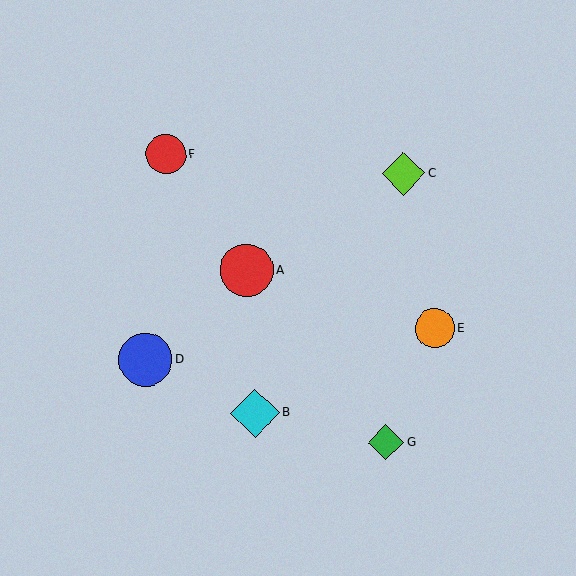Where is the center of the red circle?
The center of the red circle is at (166, 154).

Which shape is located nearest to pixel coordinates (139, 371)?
The blue circle (labeled D) at (145, 359) is nearest to that location.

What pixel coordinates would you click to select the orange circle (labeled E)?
Click at (435, 328) to select the orange circle E.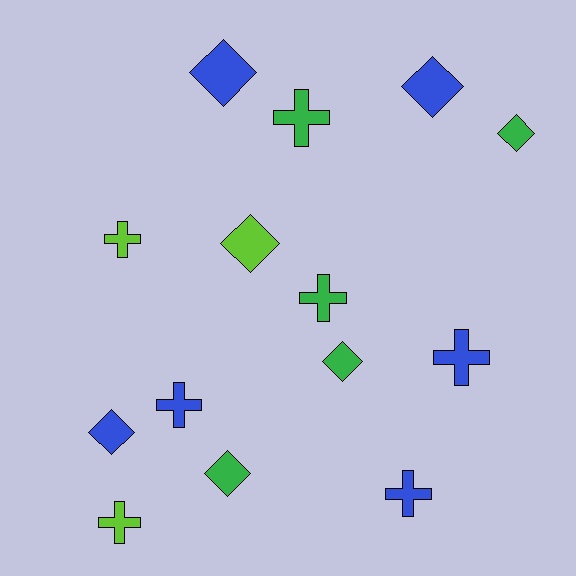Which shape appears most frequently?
Diamond, with 7 objects.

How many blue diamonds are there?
There are 3 blue diamonds.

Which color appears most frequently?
Blue, with 6 objects.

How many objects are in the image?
There are 14 objects.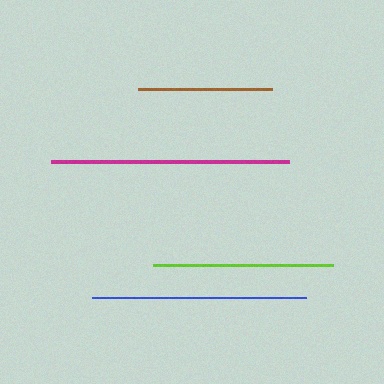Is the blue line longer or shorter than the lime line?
The blue line is longer than the lime line.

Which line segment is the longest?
The magenta line is the longest at approximately 238 pixels.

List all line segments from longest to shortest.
From longest to shortest: magenta, blue, lime, brown.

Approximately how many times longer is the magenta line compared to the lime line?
The magenta line is approximately 1.3 times the length of the lime line.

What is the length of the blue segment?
The blue segment is approximately 213 pixels long.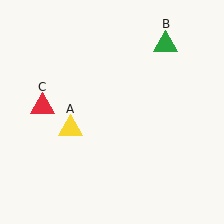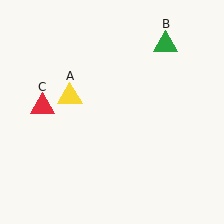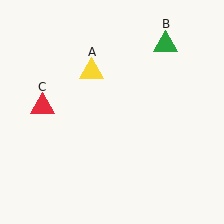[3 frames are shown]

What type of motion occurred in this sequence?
The yellow triangle (object A) rotated clockwise around the center of the scene.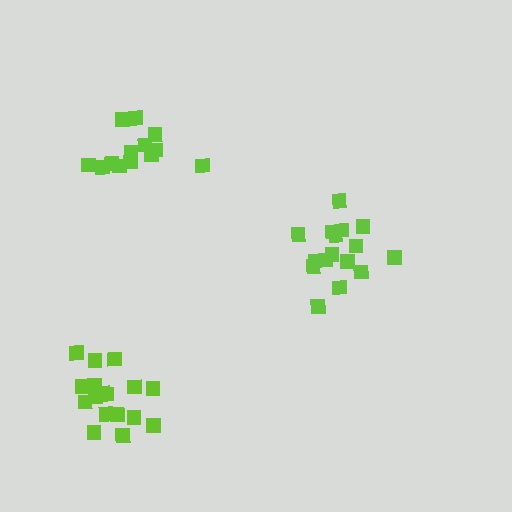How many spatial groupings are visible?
There are 3 spatial groupings.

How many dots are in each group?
Group 1: 13 dots, Group 2: 16 dots, Group 3: 17 dots (46 total).